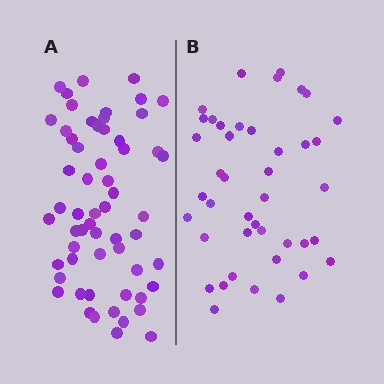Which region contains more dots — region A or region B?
Region A (the left region) has more dots.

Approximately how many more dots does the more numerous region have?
Region A has approximately 15 more dots than region B.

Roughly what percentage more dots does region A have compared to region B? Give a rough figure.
About 40% more.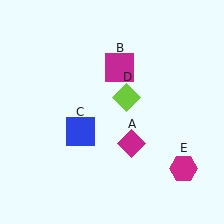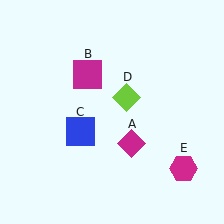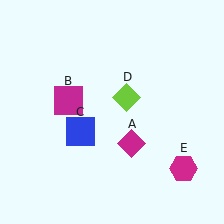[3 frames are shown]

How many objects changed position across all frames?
1 object changed position: magenta square (object B).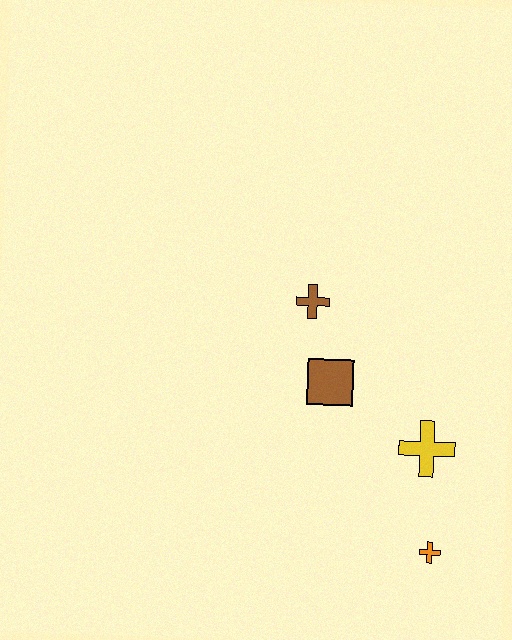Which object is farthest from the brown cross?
The orange cross is farthest from the brown cross.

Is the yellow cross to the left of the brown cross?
No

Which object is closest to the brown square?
The brown cross is closest to the brown square.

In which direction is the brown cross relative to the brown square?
The brown cross is above the brown square.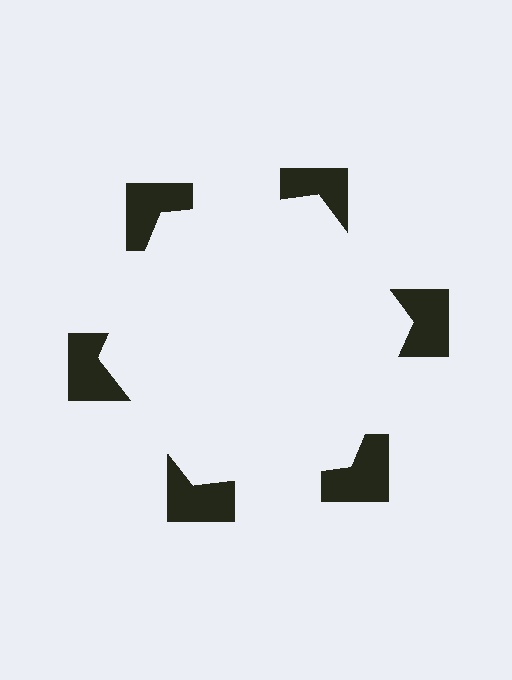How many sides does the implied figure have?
6 sides.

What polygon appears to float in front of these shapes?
An illusory hexagon — its edges are inferred from the aligned wedge cuts in the notched squares, not physically drawn.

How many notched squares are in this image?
There are 6 — one at each vertex of the illusory hexagon.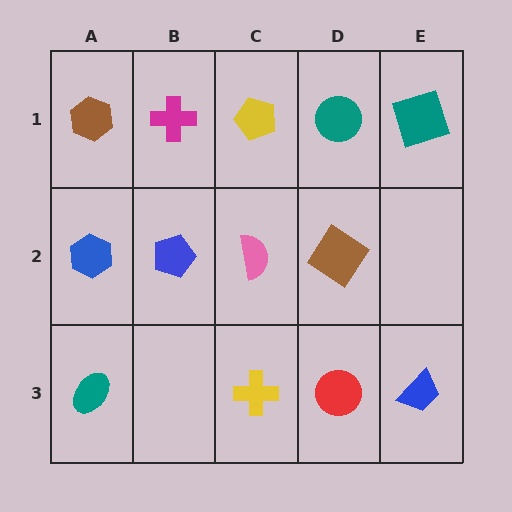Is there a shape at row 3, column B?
No, that cell is empty.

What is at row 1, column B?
A magenta cross.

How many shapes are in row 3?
4 shapes.